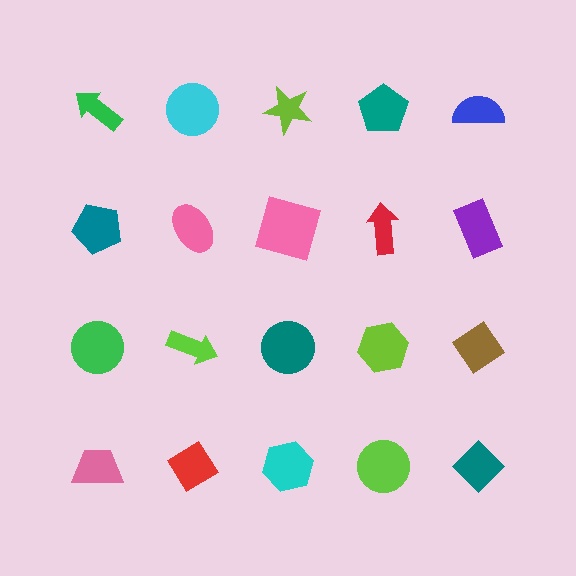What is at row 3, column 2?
A lime arrow.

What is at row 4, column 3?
A cyan hexagon.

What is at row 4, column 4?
A lime circle.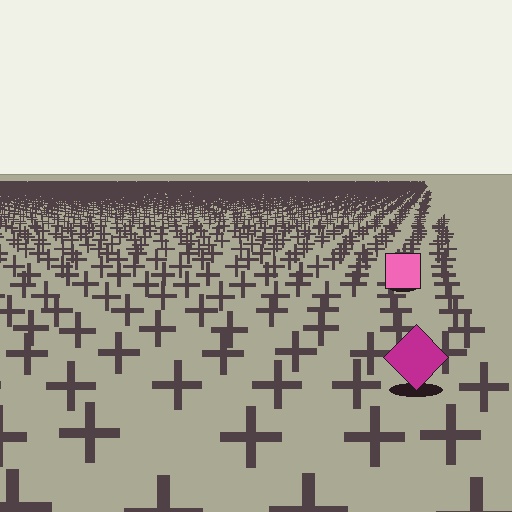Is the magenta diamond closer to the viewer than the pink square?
Yes. The magenta diamond is closer — you can tell from the texture gradient: the ground texture is coarser near it.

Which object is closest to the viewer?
The magenta diamond is closest. The texture marks near it are larger and more spread out.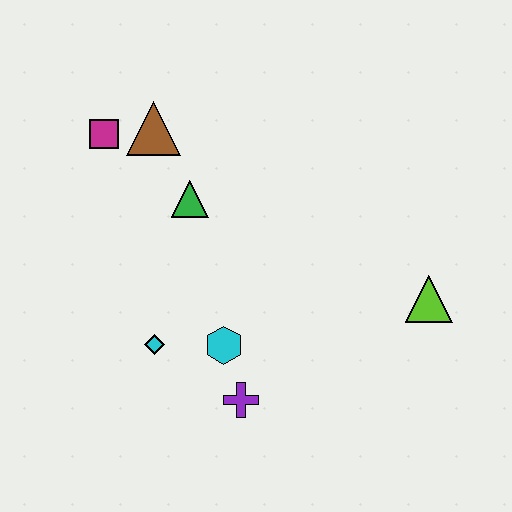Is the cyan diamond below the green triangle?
Yes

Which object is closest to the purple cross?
The cyan hexagon is closest to the purple cross.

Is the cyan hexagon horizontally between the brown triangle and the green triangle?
No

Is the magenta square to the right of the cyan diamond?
No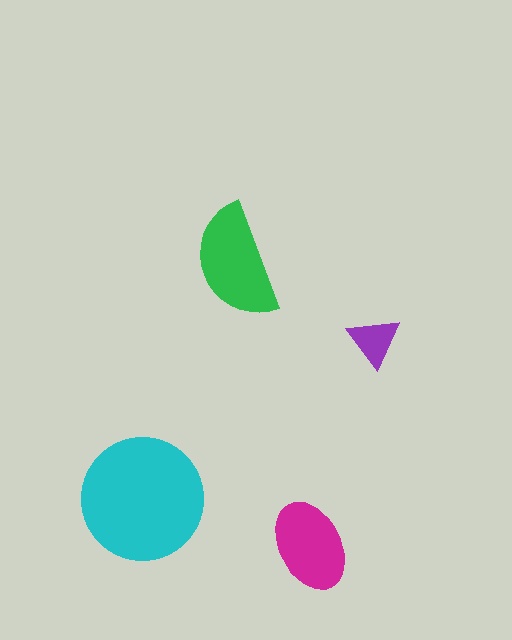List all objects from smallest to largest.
The purple triangle, the magenta ellipse, the green semicircle, the cyan circle.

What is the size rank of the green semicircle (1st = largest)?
2nd.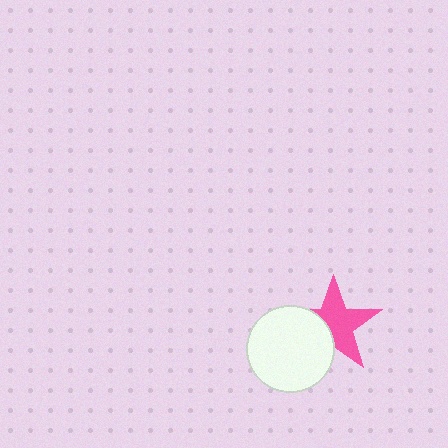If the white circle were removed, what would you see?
You would see the complete pink star.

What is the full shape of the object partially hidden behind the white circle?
The partially hidden object is a pink star.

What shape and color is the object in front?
The object in front is a white circle.